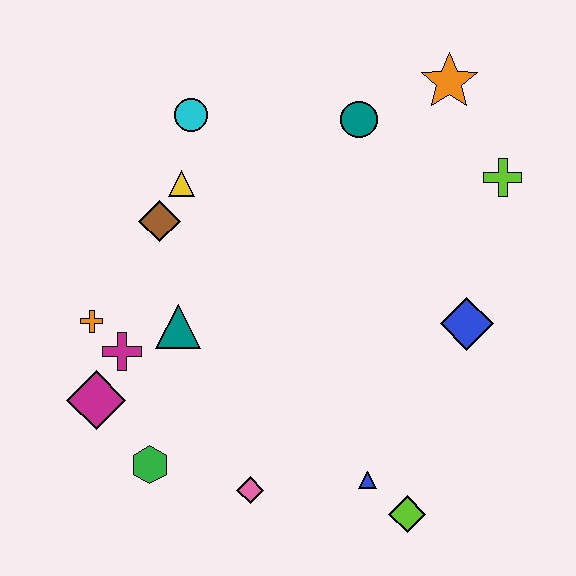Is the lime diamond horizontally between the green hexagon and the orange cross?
No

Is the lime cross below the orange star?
Yes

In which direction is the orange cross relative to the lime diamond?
The orange cross is to the left of the lime diamond.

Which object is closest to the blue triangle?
The lime diamond is closest to the blue triangle.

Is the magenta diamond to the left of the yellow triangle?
Yes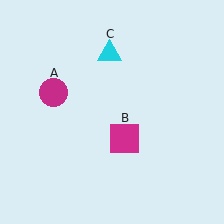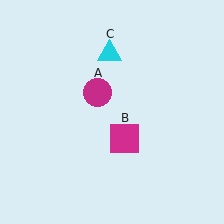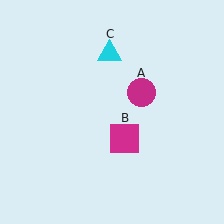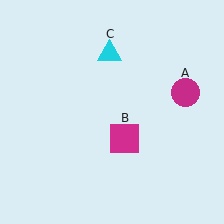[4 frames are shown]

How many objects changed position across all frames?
1 object changed position: magenta circle (object A).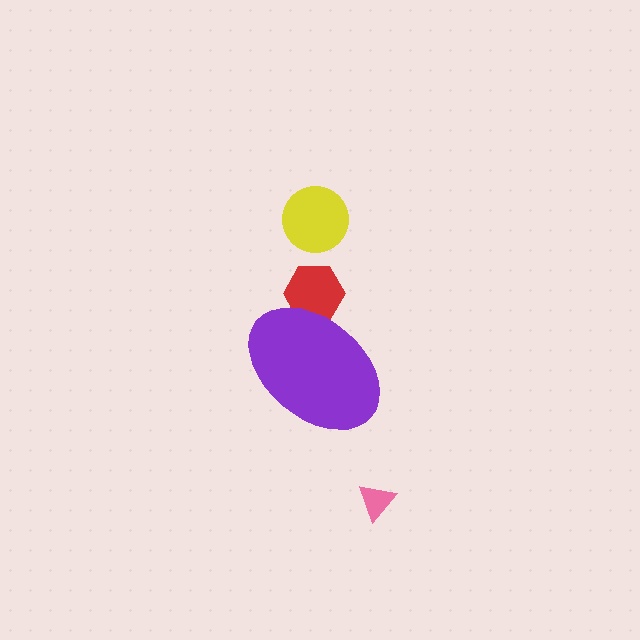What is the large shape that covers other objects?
A purple ellipse.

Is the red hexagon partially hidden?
Yes, the red hexagon is partially hidden behind the purple ellipse.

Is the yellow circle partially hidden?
No, the yellow circle is fully visible.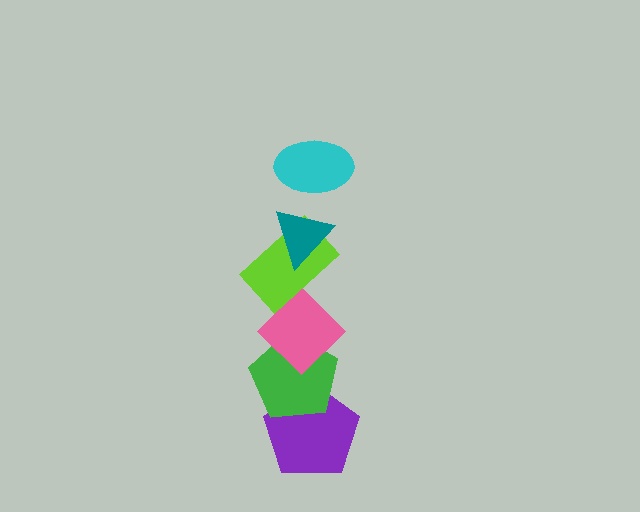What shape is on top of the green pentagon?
The pink diamond is on top of the green pentagon.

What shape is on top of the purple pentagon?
The green pentagon is on top of the purple pentagon.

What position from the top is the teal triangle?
The teal triangle is 2nd from the top.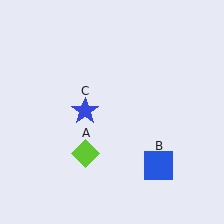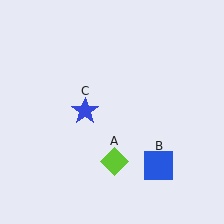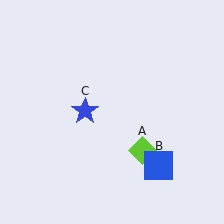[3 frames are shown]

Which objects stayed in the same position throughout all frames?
Blue square (object B) and blue star (object C) remained stationary.